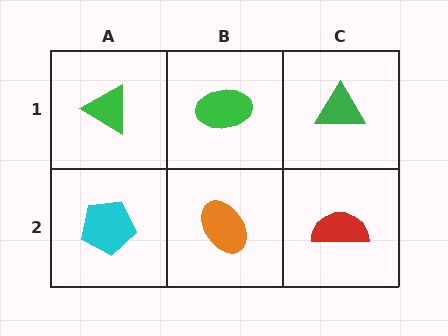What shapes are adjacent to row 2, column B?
A green ellipse (row 1, column B), a cyan pentagon (row 2, column A), a red semicircle (row 2, column C).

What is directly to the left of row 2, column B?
A cyan pentagon.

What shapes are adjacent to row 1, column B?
An orange ellipse (row 2, column B), a green triangle (row 1, column A), a green triangle (row 1, column C).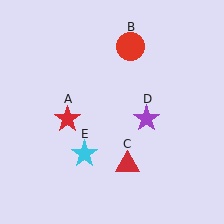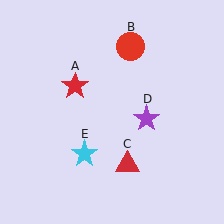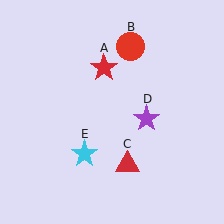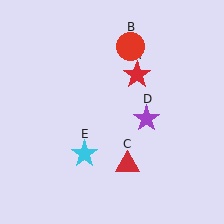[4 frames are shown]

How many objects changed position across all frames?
1 object changed position: red star (object A).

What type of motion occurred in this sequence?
The red star (object A) rotated clockwise around the center of the scene.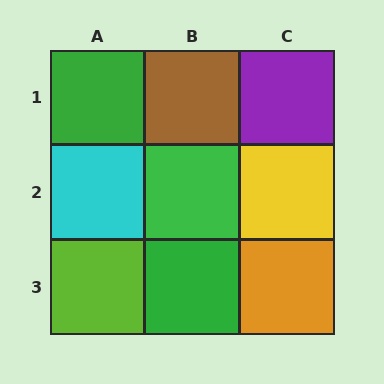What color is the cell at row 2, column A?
Cyan.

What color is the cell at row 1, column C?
Purple.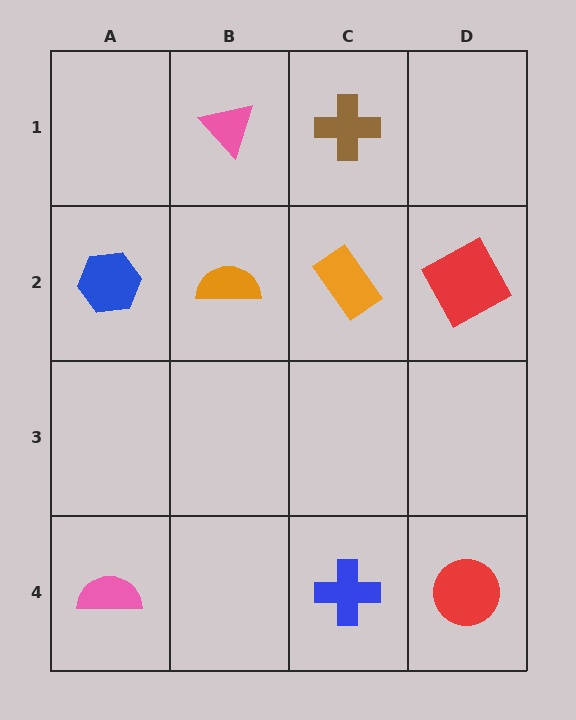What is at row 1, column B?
A pink triangle.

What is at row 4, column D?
A red circle.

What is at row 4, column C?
A blue cross.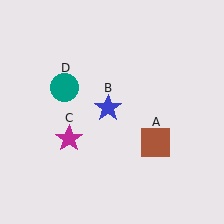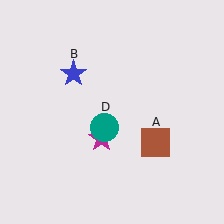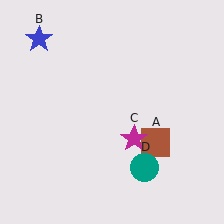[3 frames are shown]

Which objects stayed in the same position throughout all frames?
Brown square (object A) remained stationary.